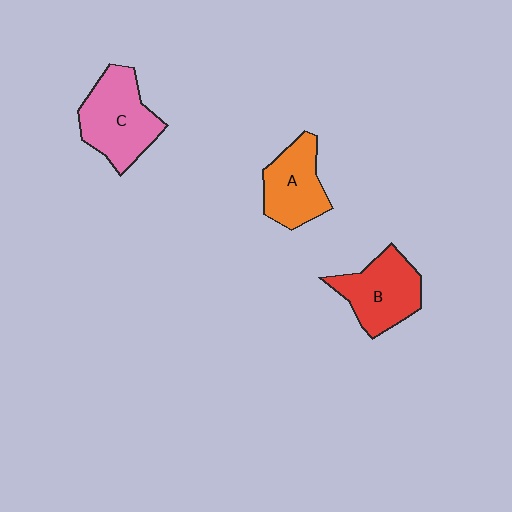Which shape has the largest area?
Shape C (pink).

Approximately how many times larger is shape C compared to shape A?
Approximately 1.3 times.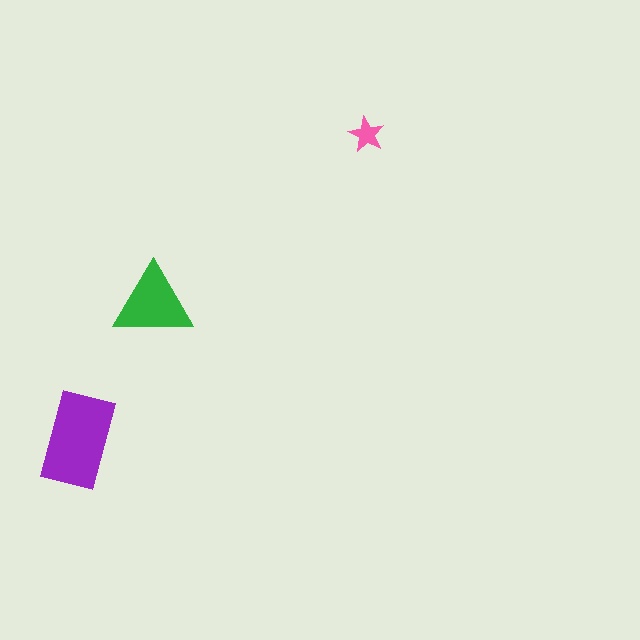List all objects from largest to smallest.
The purple rectangle, the green triangle, the pink star.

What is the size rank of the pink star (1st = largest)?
3rd.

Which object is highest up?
The pink star is topmost.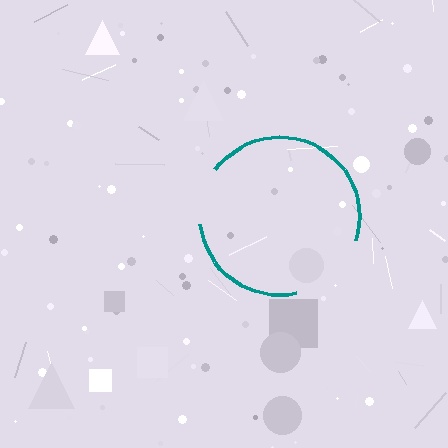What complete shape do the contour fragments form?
The contour fragments form a circle.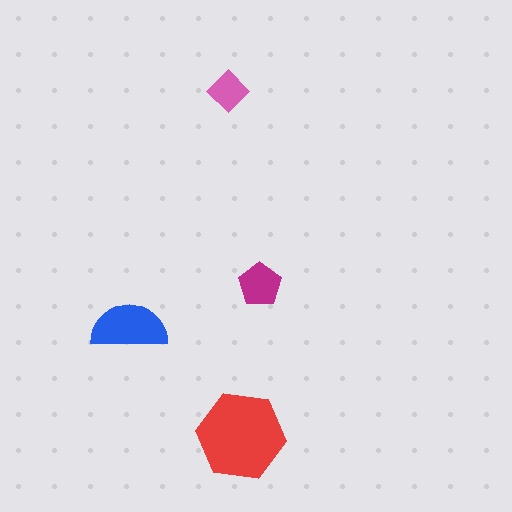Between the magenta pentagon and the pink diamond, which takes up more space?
The magenta pentagon.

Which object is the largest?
The red hexagon.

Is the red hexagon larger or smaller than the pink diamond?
Larger.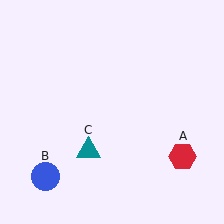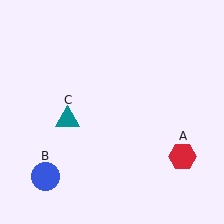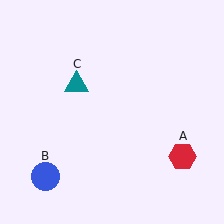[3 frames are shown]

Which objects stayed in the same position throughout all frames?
Red hexagon (object A) and blue circle (object B) remained stationary.